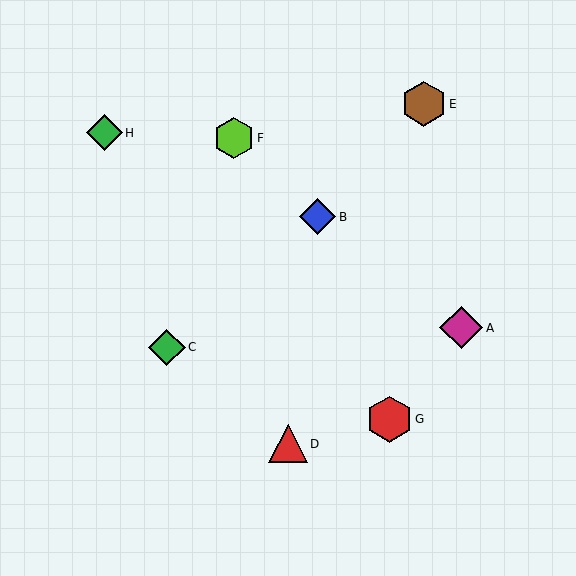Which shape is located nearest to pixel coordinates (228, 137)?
The lime hexagon (labeled F) at (234, 138) is nearest to that location.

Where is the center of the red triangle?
The center of the red triangle is at (288, 444).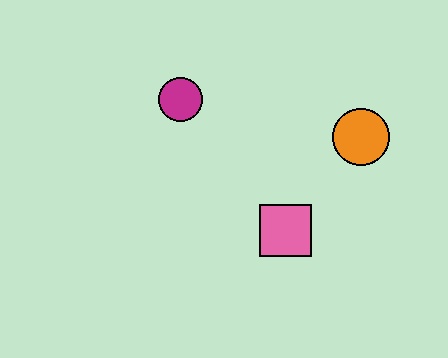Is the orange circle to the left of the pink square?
No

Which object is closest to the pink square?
The orange circle is closest to the pink square.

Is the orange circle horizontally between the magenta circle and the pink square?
No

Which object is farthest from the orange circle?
The magenta circle is farthest from the orange circle.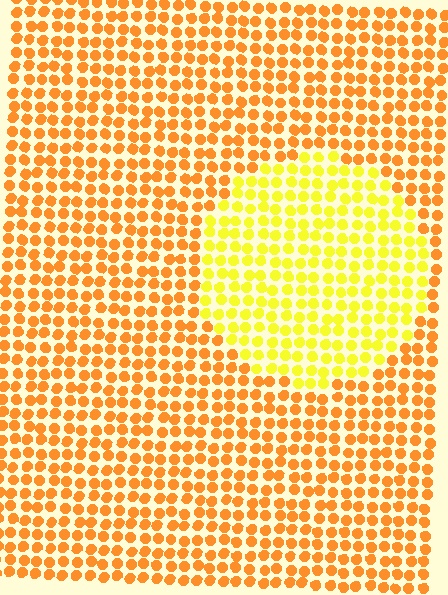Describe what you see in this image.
The image is filled with small orange elements in a uniform arrangement. A circle-shaped region is visible where the elements are tinted to a slightly different hue, forming a subtle color boundary.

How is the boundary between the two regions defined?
The boundary is defined purely by a slight shift in hue (about 33 degrees). Spacing, size, and orientation are identical on both sides.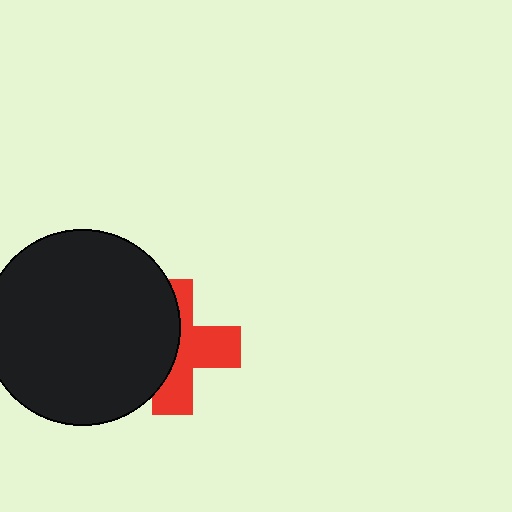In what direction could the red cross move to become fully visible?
The red cross could move right. That would shift it out from behind the black circle entirely.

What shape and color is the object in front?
The object in front is a black circle.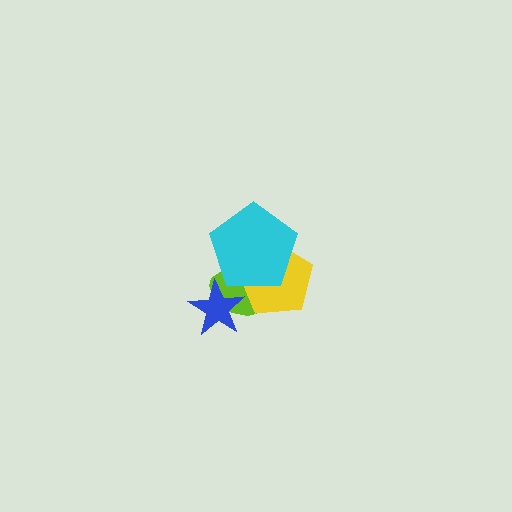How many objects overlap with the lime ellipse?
3 objects overlap with the lime ellipse.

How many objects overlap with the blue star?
1 object overlaps with the blue star.